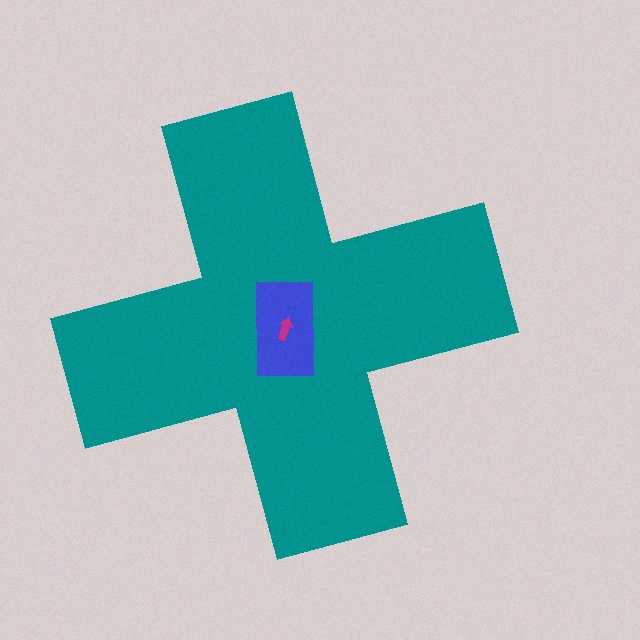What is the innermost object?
The magenta arrow.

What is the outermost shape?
The teal cross.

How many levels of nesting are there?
3.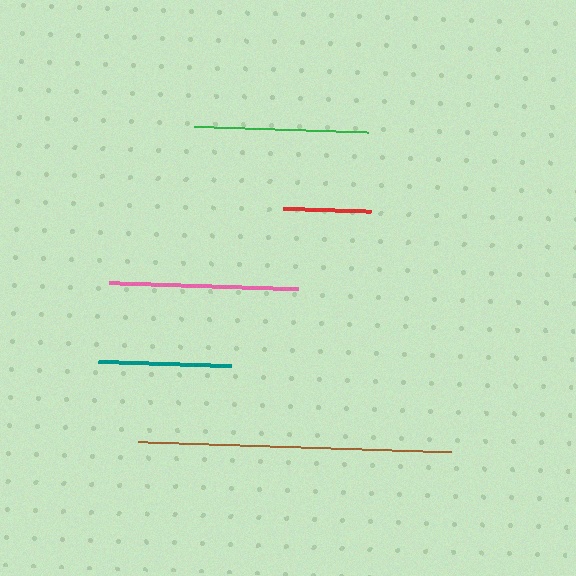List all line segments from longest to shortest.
From longest to shortest: brown, pink, green, teal, red.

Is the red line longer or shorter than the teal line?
The teal line is longer than the red line.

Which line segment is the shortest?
The red line is the shortest at approximately 88 pixels.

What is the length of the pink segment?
The pink segment is approximately 189 pixels long.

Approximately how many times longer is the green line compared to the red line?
The green line is approximately 2.0 times the length of the red line.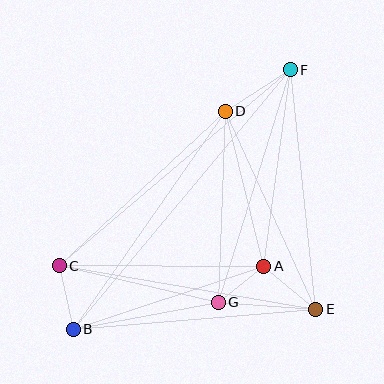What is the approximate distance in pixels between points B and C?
The distance between B and C is approximately 65 pixels.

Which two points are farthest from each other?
Points B and F are farthest from each other.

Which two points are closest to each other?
Points A and G are closest to each other.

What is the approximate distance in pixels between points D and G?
The distance between D and G is approximately 191 pixels.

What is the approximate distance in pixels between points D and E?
The distance between D and E is approximately 218 pixels.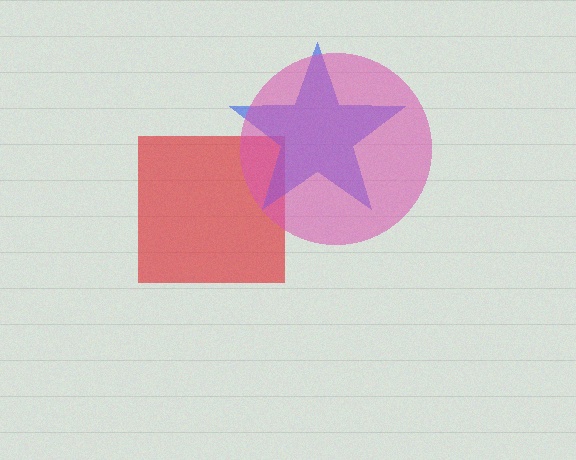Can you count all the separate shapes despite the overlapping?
Yes, there are 3 separate shapes.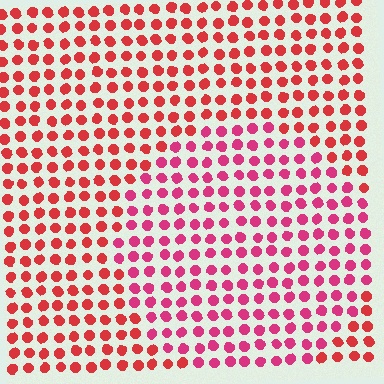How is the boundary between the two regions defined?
The boundary is defined purely by a slight shift in hue (about 26 degrees). Spacing, size, and orientation are identical on both sides.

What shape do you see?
I see a circle.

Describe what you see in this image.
The image is filled with small red elements in a uniform arrangement. A circle-shaped region is visible where the elements are tinted to a slightly different hue, forming a subtle color boundary.